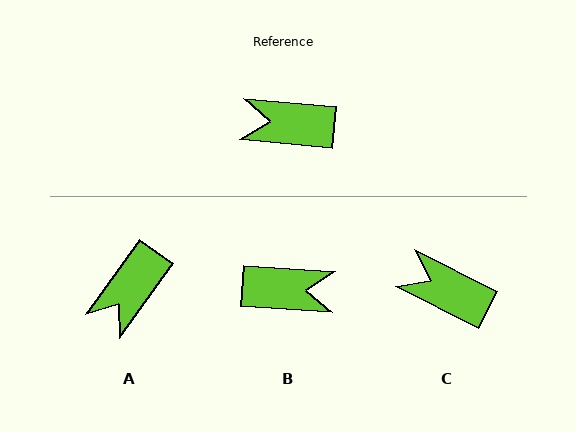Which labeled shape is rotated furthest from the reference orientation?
B, about 179 degrees away.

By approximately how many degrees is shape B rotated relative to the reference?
Approximately 179 degrees clockwise.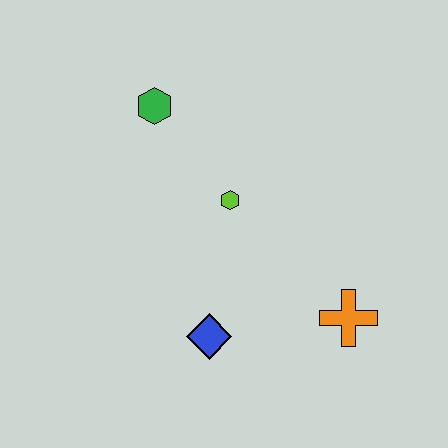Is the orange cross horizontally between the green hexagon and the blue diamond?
No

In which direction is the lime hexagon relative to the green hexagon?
The lime hexagon is below the green hexagon.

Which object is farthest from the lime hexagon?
The orange cross is farthest from the lime hexagon.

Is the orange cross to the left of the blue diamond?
No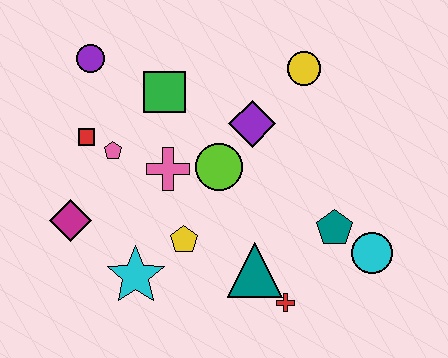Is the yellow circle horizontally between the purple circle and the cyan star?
No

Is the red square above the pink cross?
Yes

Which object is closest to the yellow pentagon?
The cyan star is closest to the yellow pentagon.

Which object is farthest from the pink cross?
The cyan circle is farthest from the pink cross.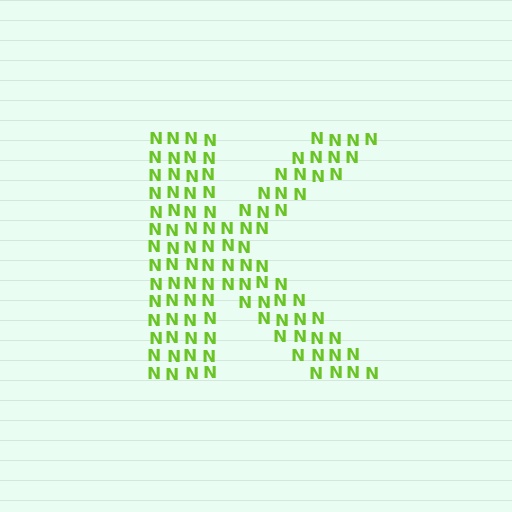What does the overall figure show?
The overall figure shows the letter K.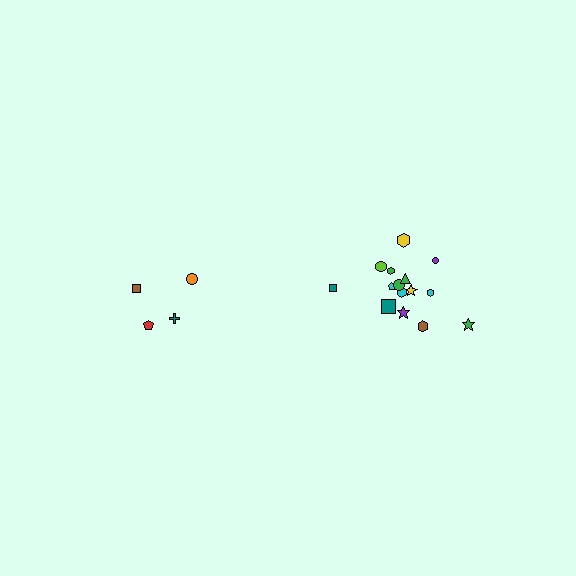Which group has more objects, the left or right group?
The right group.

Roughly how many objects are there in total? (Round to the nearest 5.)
Roughly 20 objects in total.